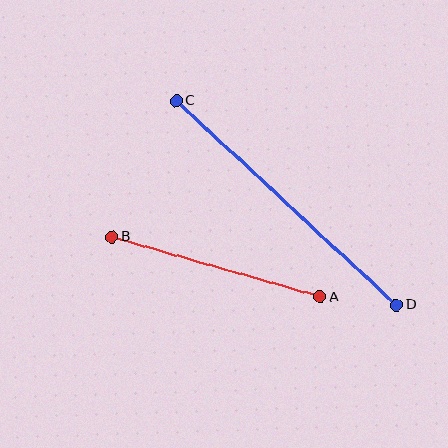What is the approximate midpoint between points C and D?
The midpoint is at approximately (286, 203) pixels.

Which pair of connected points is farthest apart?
Points C and D are farthest apart.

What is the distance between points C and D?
The distance is approximately 300 pixels.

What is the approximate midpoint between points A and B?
The midpoint is at approximately (216, 267) pixels.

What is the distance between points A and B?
The distance is approximately 216 pixels.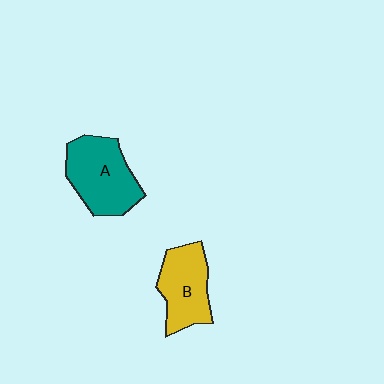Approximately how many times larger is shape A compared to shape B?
Approximately 1.2 times.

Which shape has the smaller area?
Shape B (yellow).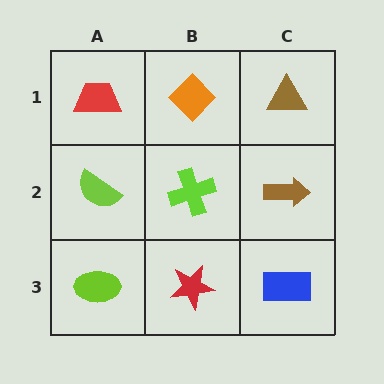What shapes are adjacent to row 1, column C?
A brown arrow (row 2, column C), an orange diamond (row 1, column B).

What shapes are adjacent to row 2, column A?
A red trapezoid (row 1, column A), a lime ellipse (row 3, column A), a lime cross (row 2, column B).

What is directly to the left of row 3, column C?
A red star.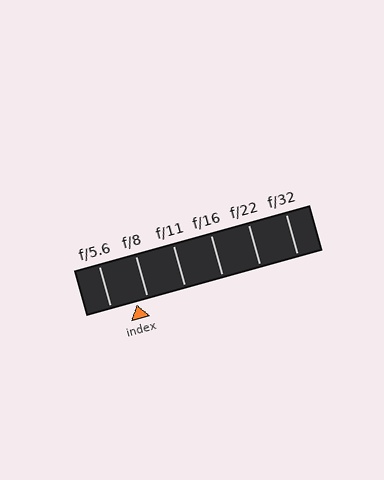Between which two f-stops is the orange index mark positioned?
The index mark is between f/5.6 and f/8.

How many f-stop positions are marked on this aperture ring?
There are 6 f-stop positions marked.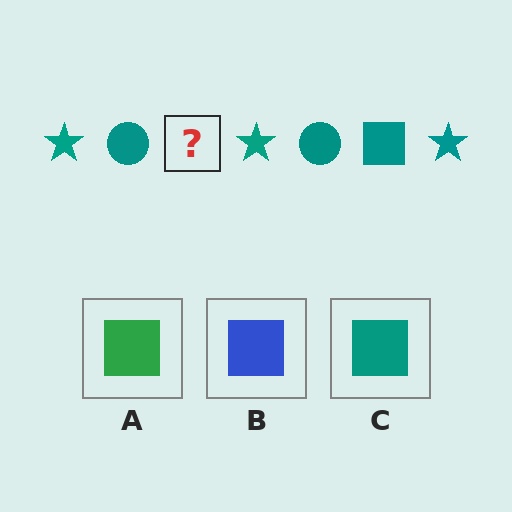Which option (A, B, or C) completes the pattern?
C.